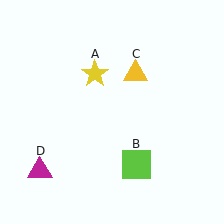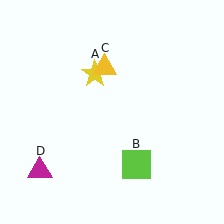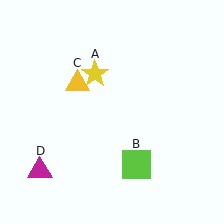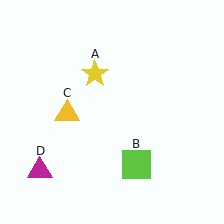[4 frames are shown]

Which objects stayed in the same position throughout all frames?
Yellow star (object A) and lime square (object B) and magenta triangle (object D) remained stationary.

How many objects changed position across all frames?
1 object changed position: yellow triangle (object C).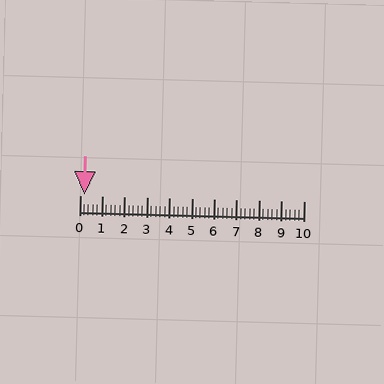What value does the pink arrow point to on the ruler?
The pink arrow points to approximately 0.2.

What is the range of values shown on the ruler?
The ruler shows values from 0 to 10.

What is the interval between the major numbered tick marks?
The major tick marks are spaced 1 units apart.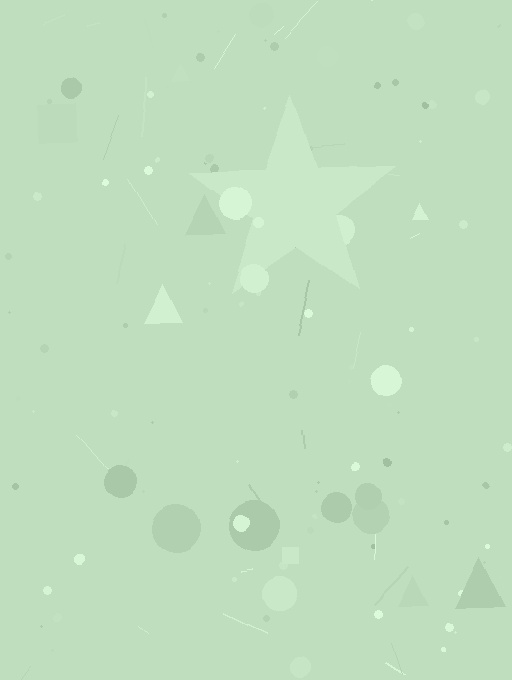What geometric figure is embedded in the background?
A star is embedded in the background.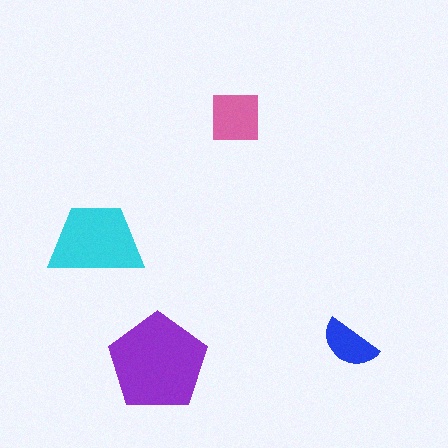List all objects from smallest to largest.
The blue semicircle, the pink square, the cyan trapezoid, the purple pentagon.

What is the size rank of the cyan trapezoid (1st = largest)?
2nd.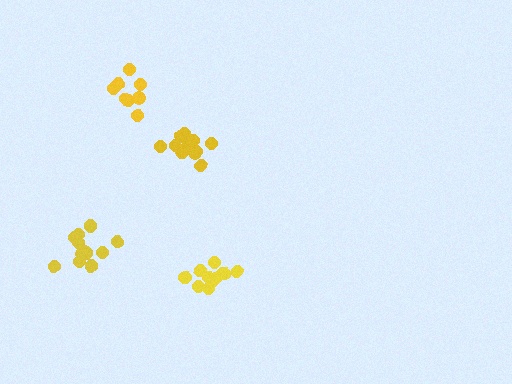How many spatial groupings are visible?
There are 4 spatial groupings.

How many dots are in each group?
Group 1: 11 dots, Group 2: 12 dots, Group 3: 13 dots, Group 4: 8 dots (44 total).